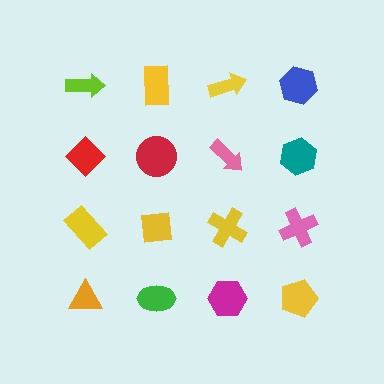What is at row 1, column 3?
A yellow arrow.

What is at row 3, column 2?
A yellow square.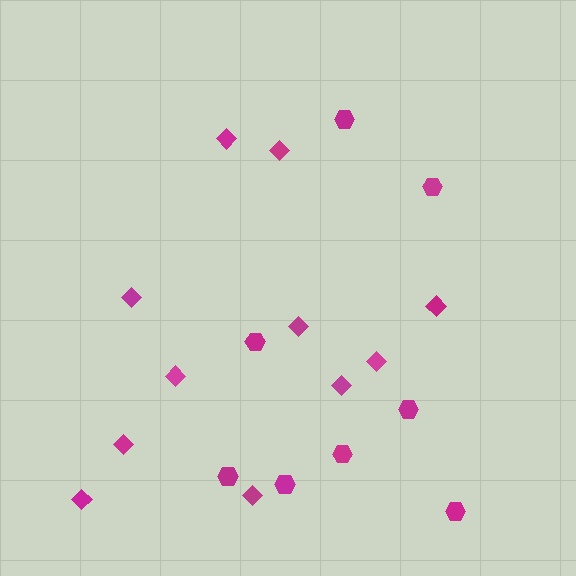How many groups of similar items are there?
There are 2 groups: one group of diamonds (11) and one group of hexagons (8).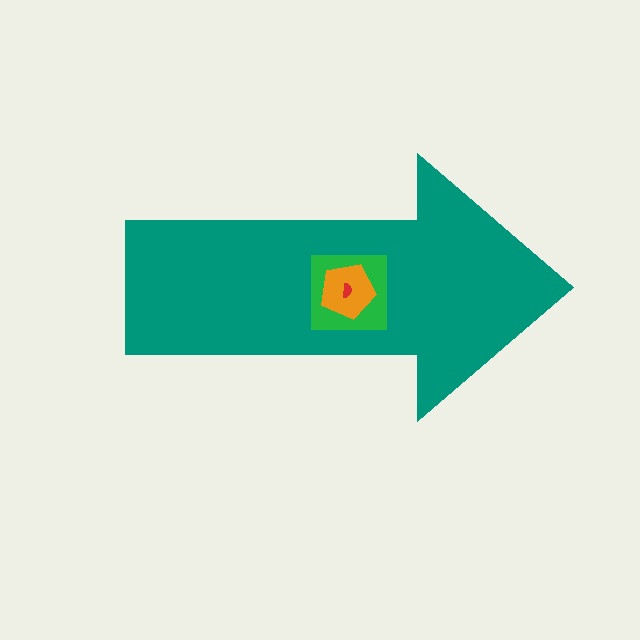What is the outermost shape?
The teal arrow.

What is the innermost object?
The red semicircle.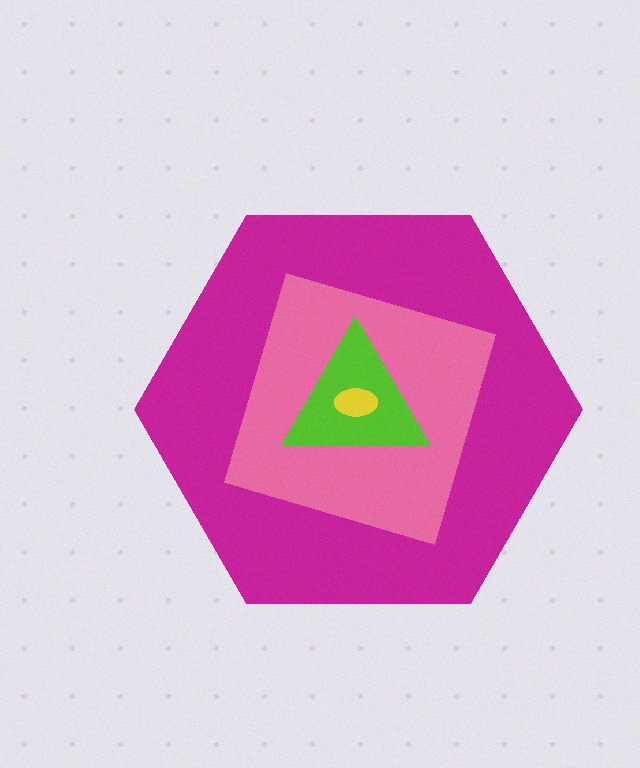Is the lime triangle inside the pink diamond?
Yes.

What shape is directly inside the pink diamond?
The lime triangle.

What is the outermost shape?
The magenta hexagon.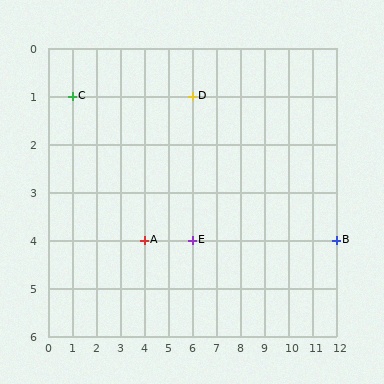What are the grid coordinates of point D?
Point D is at grid coordinates (6, 1).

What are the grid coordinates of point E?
Point E is at grid coordinates (6, 4).